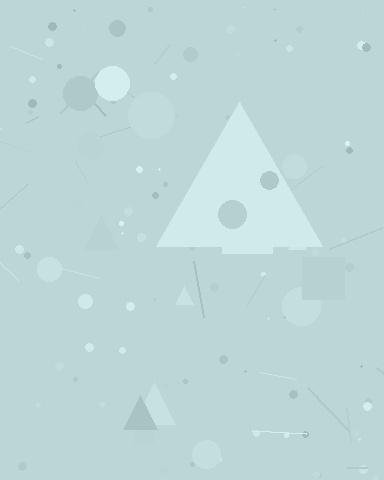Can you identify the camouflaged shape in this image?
The camouflaged shape is a triangle.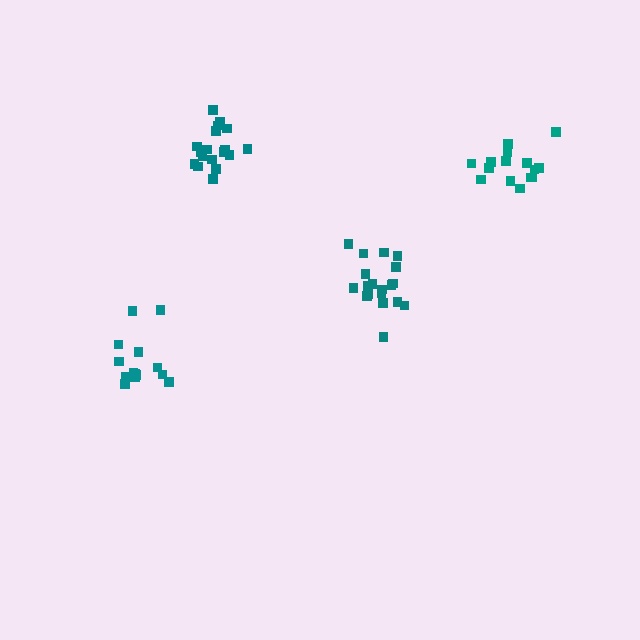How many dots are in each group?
Group 1: 15 dots, Group 2: 19 dots, Group 3: 19 dots, Group 4: 14 dots (67 total).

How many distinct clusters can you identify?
There are 4 distinct clusters.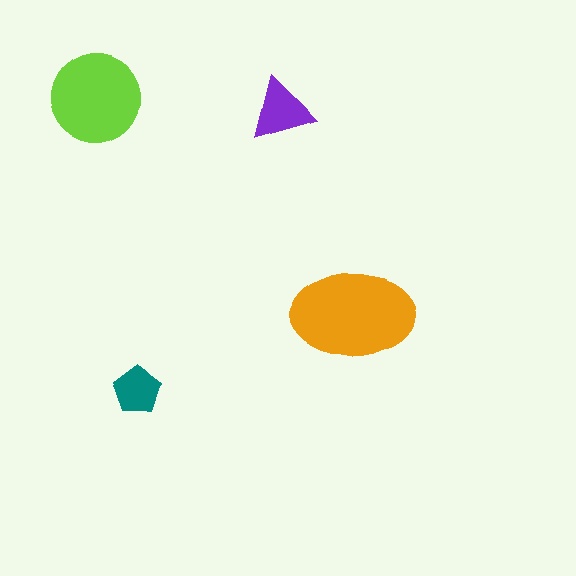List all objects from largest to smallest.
The orange ellipse, the lime circle, the purple triangle, the teal pentagon.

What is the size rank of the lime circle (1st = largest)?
2nd.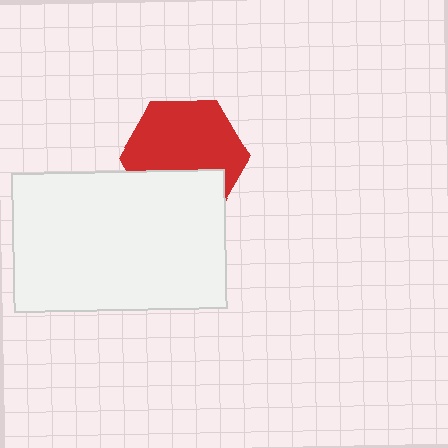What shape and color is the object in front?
The object in front is a white rectangle.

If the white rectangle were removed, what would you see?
You would see the complete red hexagon.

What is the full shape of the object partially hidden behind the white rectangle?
The partially hidden object is a red hexagon.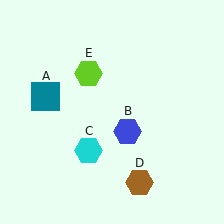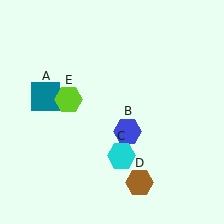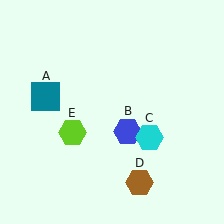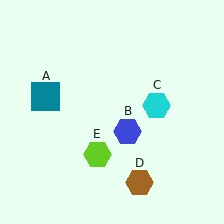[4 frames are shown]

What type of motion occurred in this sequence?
The cyan hexagon (object C), lime hexagon (object E) rotated counterclockwise around the center of the scene.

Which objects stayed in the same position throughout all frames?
Teal square (object A) and blue hexagon (object B) and brown hexagon (object D) remained stationary.